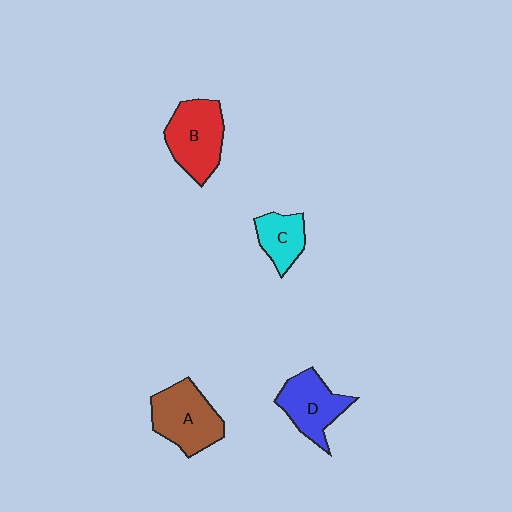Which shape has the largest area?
Shape A (brown).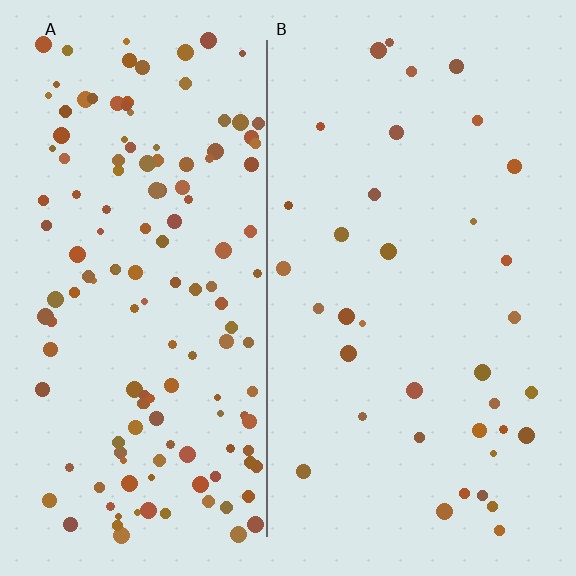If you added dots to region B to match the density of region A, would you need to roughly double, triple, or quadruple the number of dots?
Approximately quadruple.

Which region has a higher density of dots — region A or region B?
A (the left).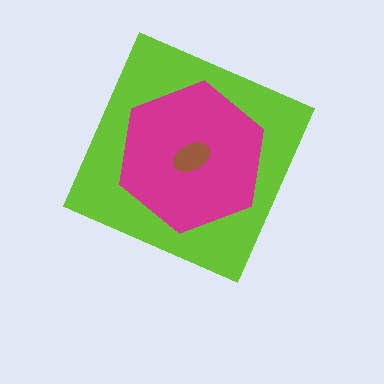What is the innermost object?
The brown ellipse.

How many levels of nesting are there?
3.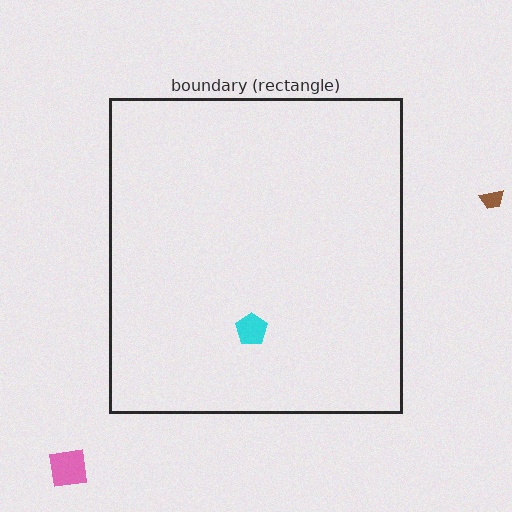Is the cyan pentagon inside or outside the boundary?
Inside.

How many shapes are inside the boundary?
1 inside, 2 outside.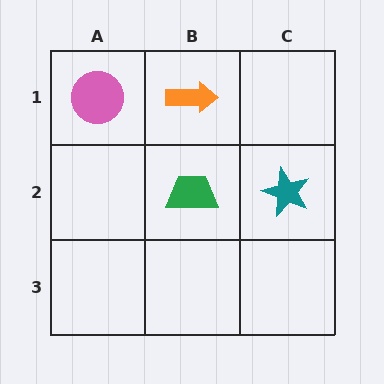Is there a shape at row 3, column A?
No, that cell is empty.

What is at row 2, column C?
A teal star.